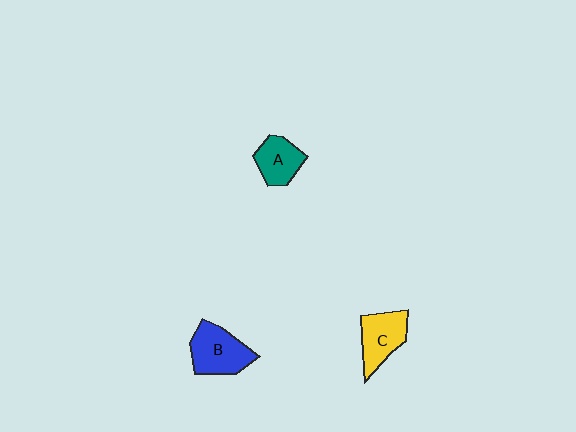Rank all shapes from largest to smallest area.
From largest to smallest: B (blue), C (yellow), A (teal).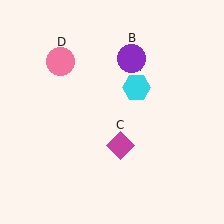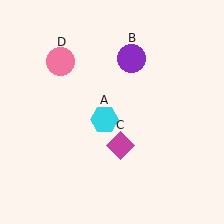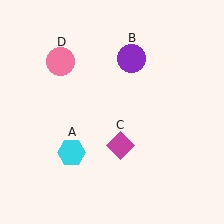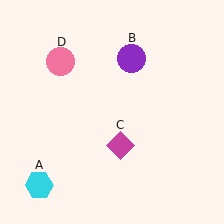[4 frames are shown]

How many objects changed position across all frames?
1 object changed position: cyan hexagon (object A).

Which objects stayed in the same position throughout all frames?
Purple circle (object B) and magenta diamond (object C) and pink circle (object D) remained stationary.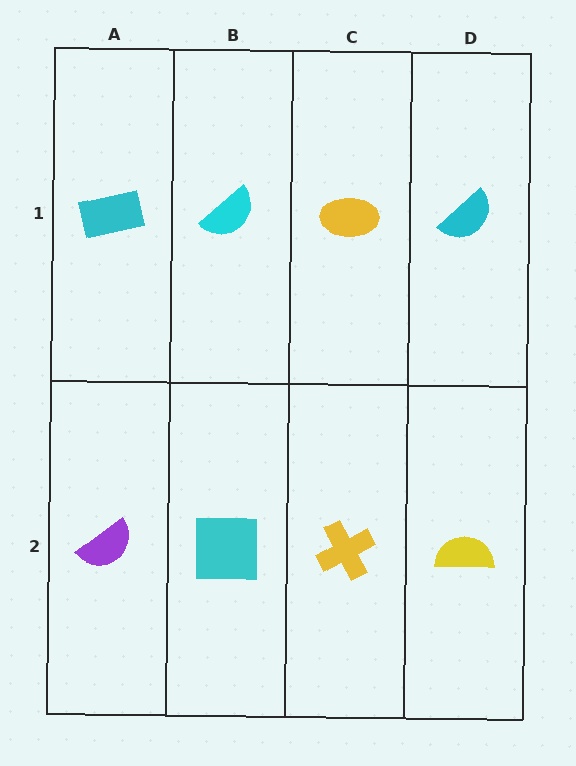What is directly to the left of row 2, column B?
A purple semicircle.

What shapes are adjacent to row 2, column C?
A yellow ellipse (row 1, column C), a cyan square (row 2, column B), a yellow semicircle (row 2, column D).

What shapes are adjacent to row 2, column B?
A cyan semicircle (row 1, column B), a purple semicircle (row 2, column A), a yellow cross (row 2, column C).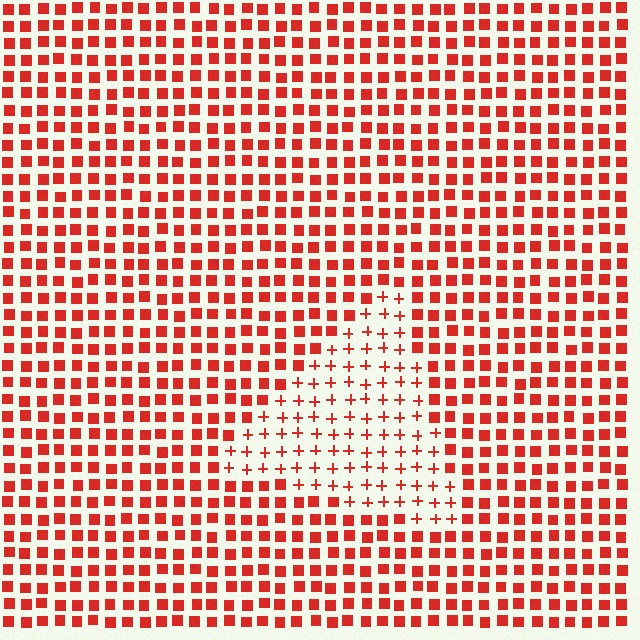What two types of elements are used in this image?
The image uses plus signs inside the triangle region and squares outside it.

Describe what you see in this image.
The image is filled with small red elements arranged in a uniform grid. A triangle-shaped region contains plus signs, while the surrounding area contains squares. The boundary is defined purely by the change in element shape.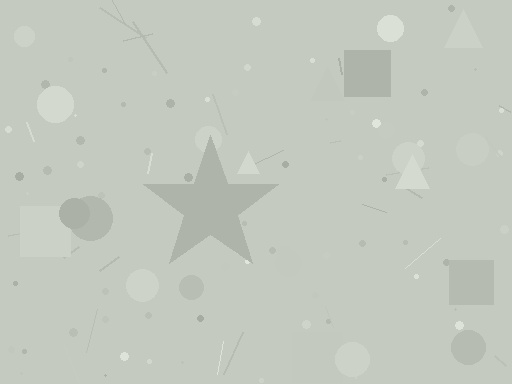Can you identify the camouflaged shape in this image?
The camouflaged shape is a star.